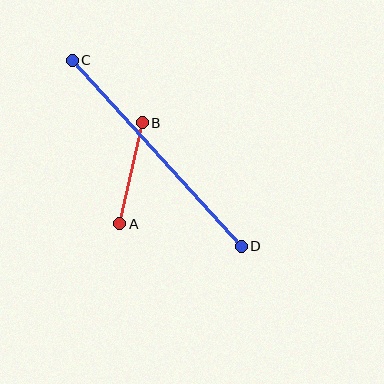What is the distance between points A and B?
The distance is approximately 104 pixels.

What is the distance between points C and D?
The distance is approximately 252 pixels.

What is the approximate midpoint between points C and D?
The midpoint is at approximately (157, 153) pixels.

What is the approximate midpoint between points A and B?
The midpoint is at approximately (131, 173) pixels.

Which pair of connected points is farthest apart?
Points C and D are farthest apart.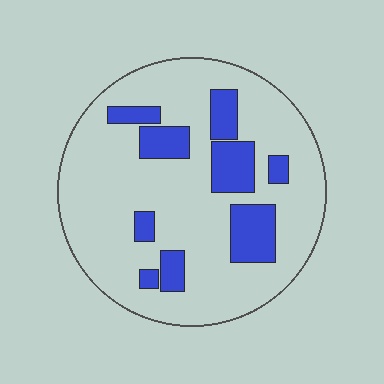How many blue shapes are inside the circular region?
9.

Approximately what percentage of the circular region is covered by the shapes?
Approximately 20%.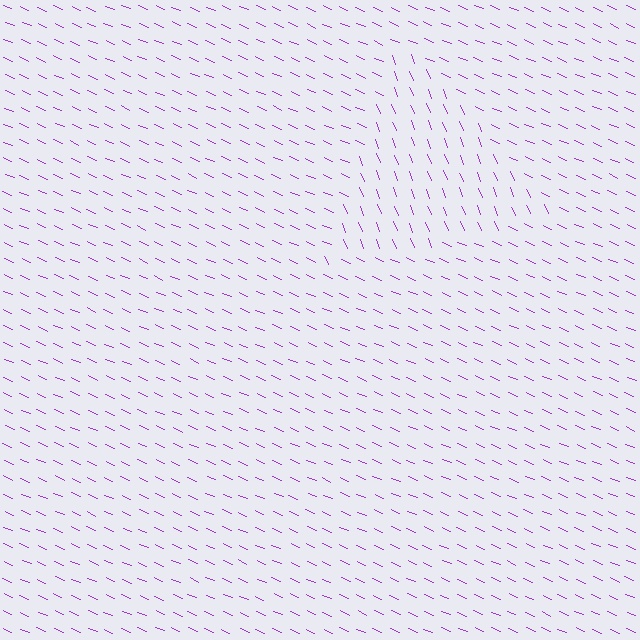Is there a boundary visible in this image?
Yes, there is a texture boundary formed by a change in line orientation.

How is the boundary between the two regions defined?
The boundary is defined purely by a change in line orientation (approximately 45 degrees difference). All lines are the same color and thickness.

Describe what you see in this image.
The image is filled with small purple line segments. A triangle region in the image has lines oriented differently from the surrounding lines, creating a visible texture boundary.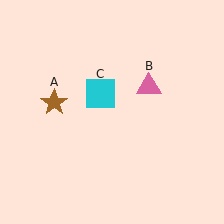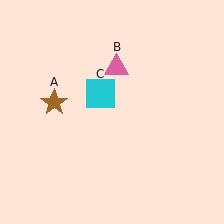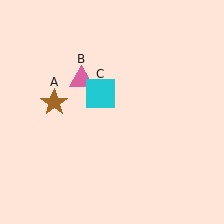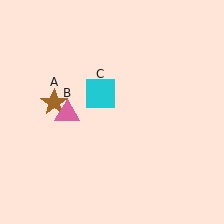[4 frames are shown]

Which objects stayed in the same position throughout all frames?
Brown star (object A) and cyan square (object C) remained stationary.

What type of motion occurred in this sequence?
The pink triangle (object B) rotated counterclockwise around the center of the scene.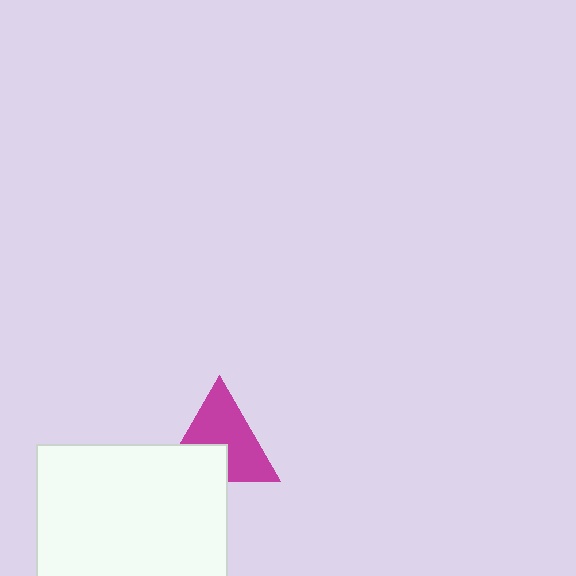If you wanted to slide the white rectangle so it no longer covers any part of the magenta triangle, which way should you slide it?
Slide it down — that is the most direct way to separate the two shapes.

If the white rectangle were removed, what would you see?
You would see the complete magenta triangle.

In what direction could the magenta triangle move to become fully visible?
The magenta triangle could move up. That would shift it out from behind the white rectangle entirely.